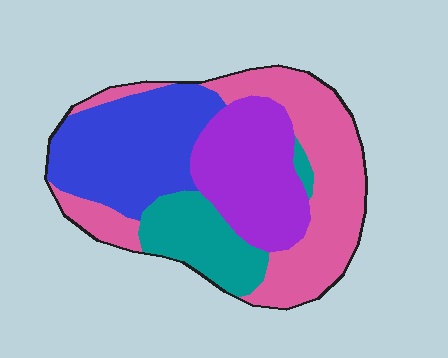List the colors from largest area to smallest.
From largest to smallest: pink, blue, purple, teal.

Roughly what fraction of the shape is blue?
Blue takes up about one quarter (1/4) of the shape.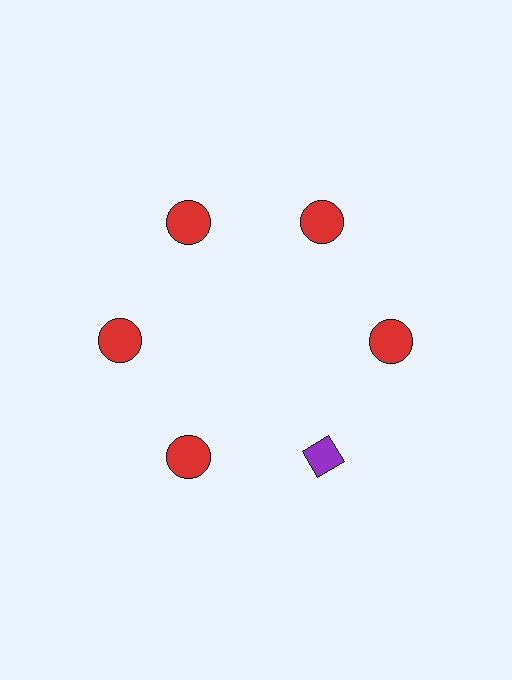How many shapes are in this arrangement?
There are 6 shapes arranged in a ring pattern.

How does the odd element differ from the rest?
It differs in both color (purple instead of red) and shape (diamond instead of circle).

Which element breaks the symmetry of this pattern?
The purple diamond at roughly the 5 o'clock position breaks the symmetry. All other shapes are red circles.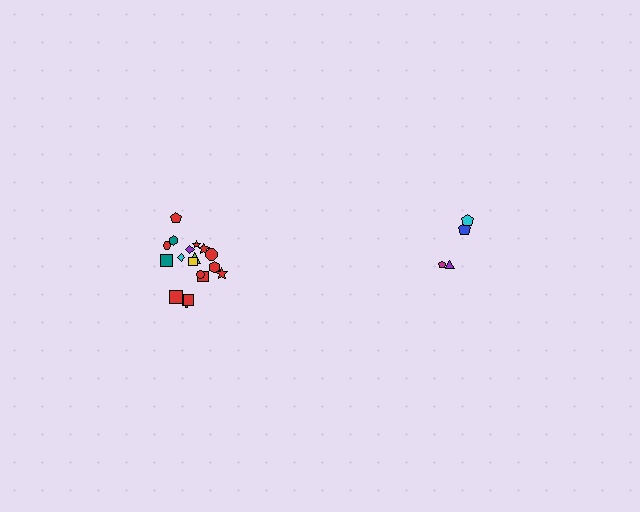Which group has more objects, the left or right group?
The left group.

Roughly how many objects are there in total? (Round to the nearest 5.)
Roughly 20 objects in total.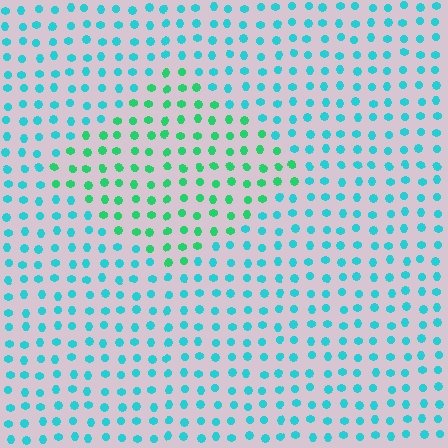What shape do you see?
I see a diamond.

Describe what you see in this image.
The image is filled with small cyan elements in a uniform arrangement. A diamond-shaped region is visible where the elements are tinted to a slightly different hue, forming a subtle color boundary.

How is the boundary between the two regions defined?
The boundary is defined purely by a slight shift in hue (about 38 degrees). Spacing, size, and orientation are identical on both sides.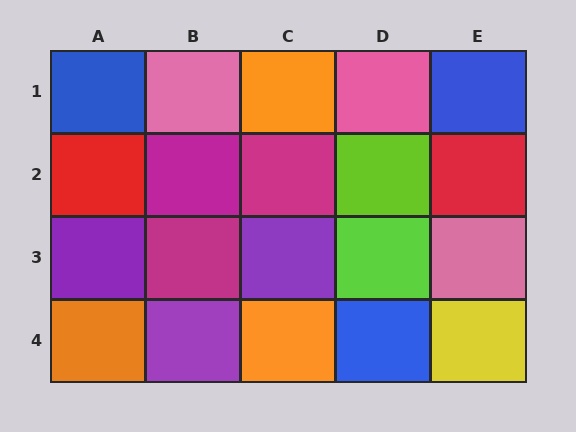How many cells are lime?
2 cells are lime.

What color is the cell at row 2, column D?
Lime.